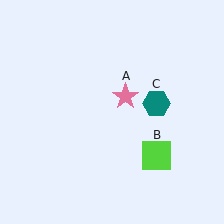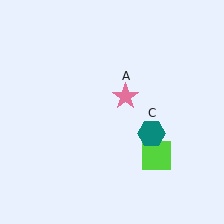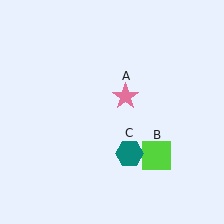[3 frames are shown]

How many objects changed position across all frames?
1 object changed position: teal hexagon (object C).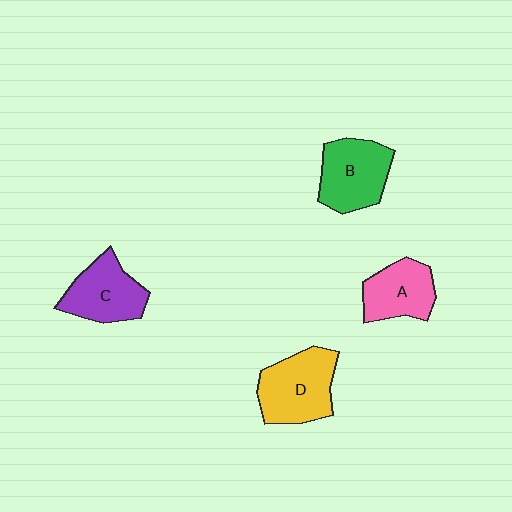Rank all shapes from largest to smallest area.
From largest to smallest: D (yellow), B (green), C (purple), A (pink).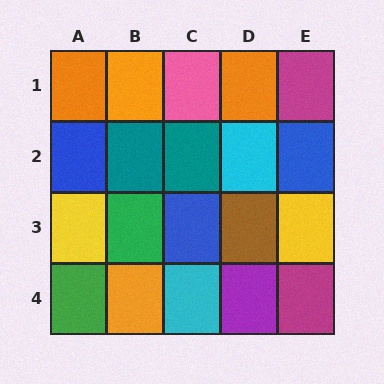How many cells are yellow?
2 cells are yellow.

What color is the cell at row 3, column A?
Yellow.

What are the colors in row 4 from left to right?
Green, orange, cyan, purple, magenta.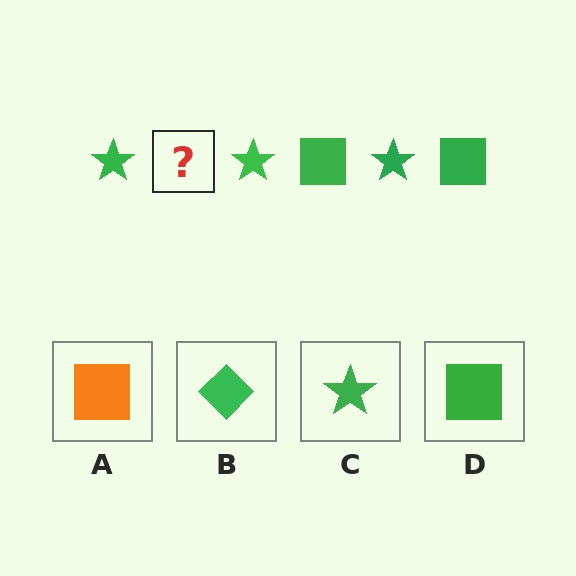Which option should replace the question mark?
Option D.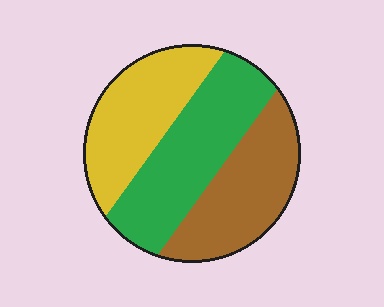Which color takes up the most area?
Green, at roughly 35%.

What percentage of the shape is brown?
Brown takes up between a quarter and a half of the shape.